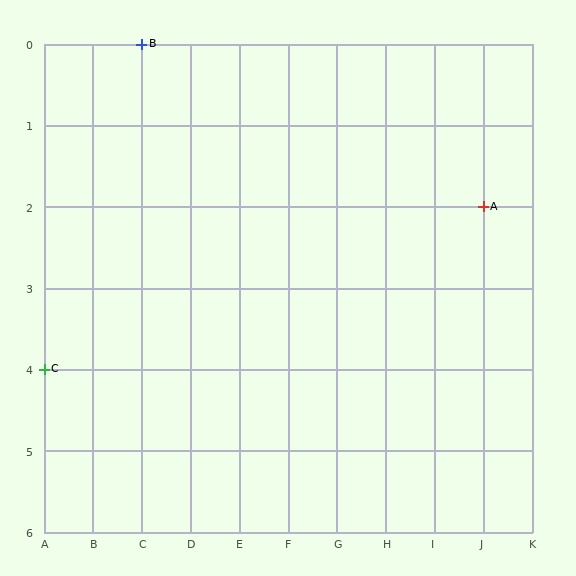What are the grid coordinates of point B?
Point B is at grid coordinates (C, 0).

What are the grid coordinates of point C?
Point C is at grid coordinates (A, 4).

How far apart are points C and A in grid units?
Points C and A are 9 columns and 2 rows apart (about 9.2 grid units diagonally).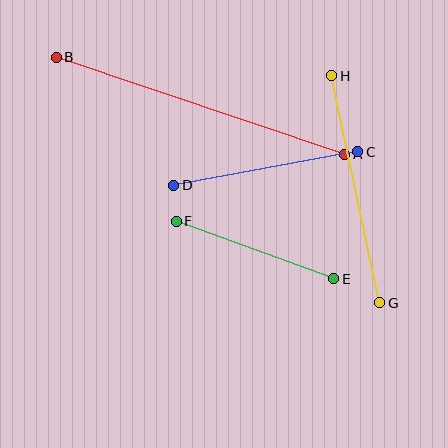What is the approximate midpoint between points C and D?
The midpoint is at approximately (266, 169) pixels.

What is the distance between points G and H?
The distance is approximately 232 pixels.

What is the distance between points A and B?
The distance is approximately 304 pixels.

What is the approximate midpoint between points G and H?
The midpoint is at approximately (356, 189) pixels.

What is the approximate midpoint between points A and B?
The midpoint is at approximately (200, 106) pixels.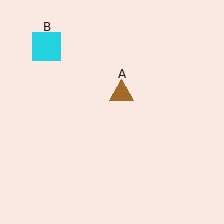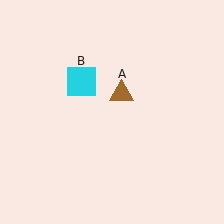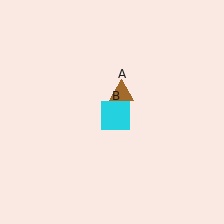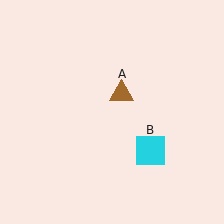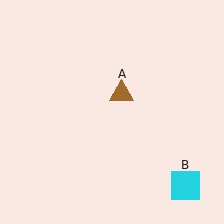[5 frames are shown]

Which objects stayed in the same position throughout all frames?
Brown triangle (object A) remained stationary.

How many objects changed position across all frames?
1 object changed position: cyan square (object B).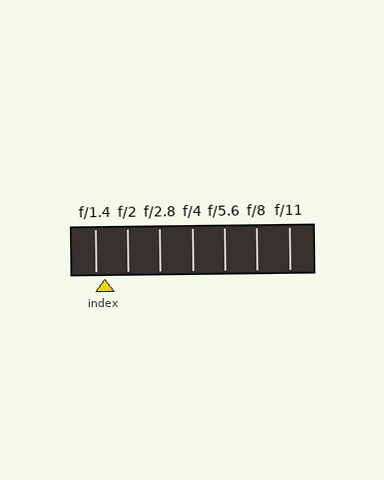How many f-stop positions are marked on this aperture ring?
There are 7 f-stop positions marked.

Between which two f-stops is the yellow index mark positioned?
The index mark is between f/1.4 and f/2.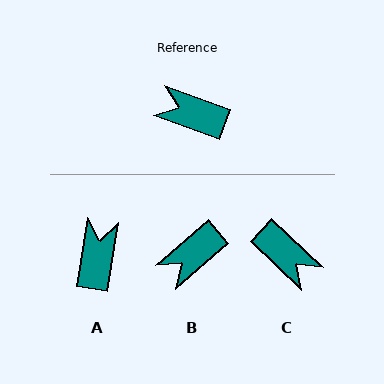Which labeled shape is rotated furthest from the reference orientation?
C, about 157 degrees away.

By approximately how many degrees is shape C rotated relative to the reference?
Approximately 157 degrees counter-clockwise.